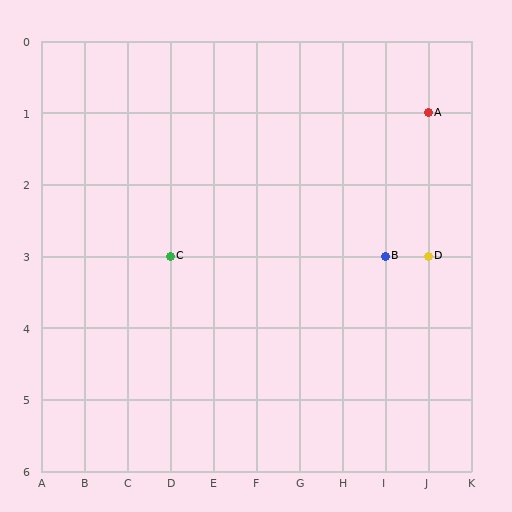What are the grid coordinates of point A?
Point A is at grid coordinates (J, 1).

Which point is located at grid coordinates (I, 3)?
Point B is at (I, 3).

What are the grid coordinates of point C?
Point C is at grid coordinates (D, 3).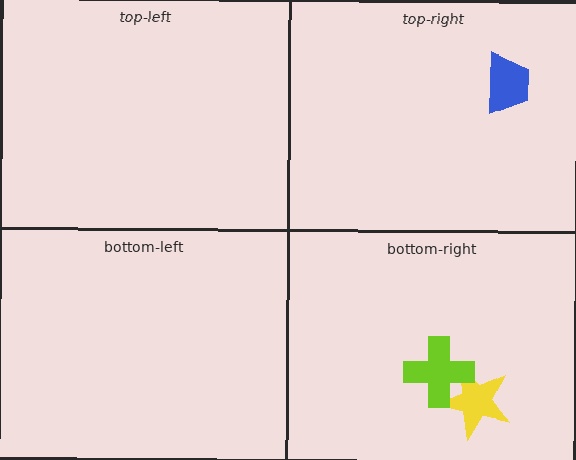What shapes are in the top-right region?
The blue trapezoid.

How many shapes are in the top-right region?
1.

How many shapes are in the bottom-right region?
2.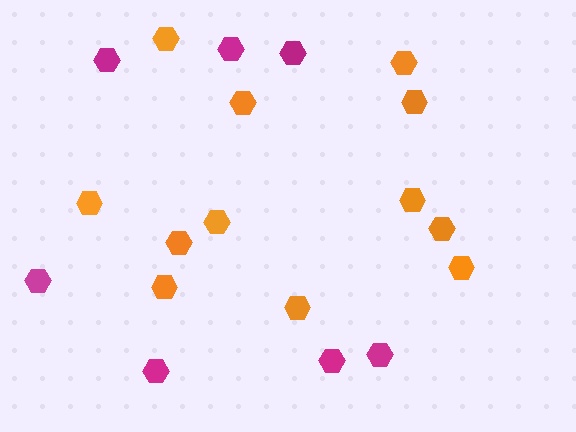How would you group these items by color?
There are 2 groups: one group of magenta hexagons (7) and one group of orange hexagons (12).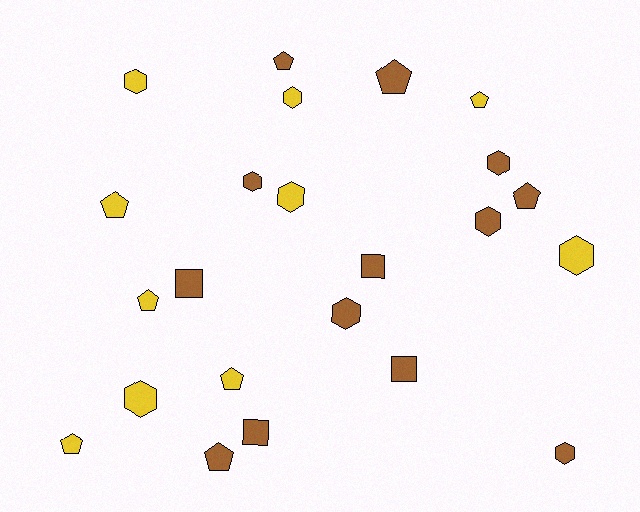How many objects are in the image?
There are 23 objects.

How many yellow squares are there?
There are no yellow squares.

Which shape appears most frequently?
Hexagon, with 10 objects.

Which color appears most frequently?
Brown, with 13 objects.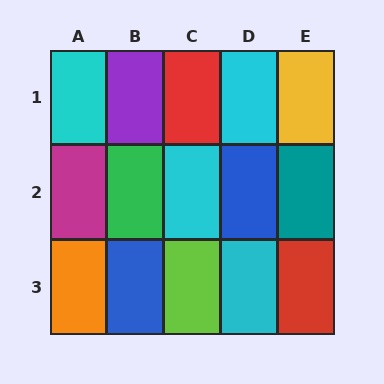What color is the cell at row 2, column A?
Magenta.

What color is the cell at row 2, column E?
Teal.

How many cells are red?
2 cells are red.